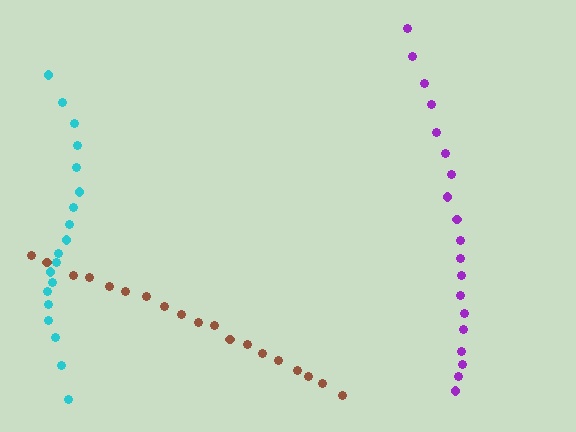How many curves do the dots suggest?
There are 3 distinct paths.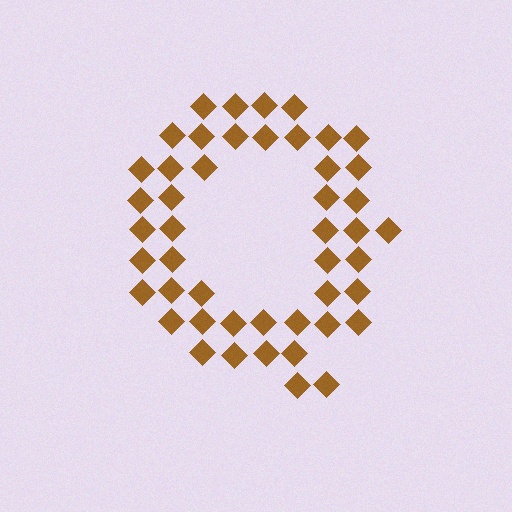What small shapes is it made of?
It is made of small diamonds.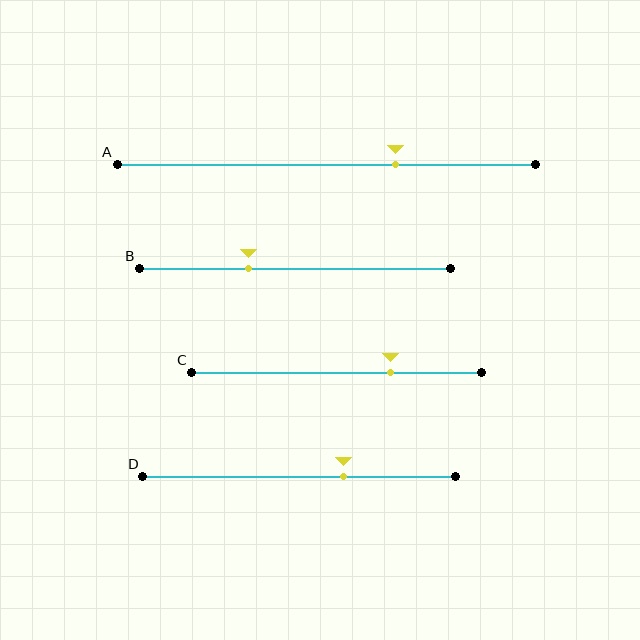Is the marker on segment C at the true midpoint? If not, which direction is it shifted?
No, the marker on segment C is shifted to the right by about 19% of the segment length.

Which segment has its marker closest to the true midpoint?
Segment D has its marker closest to the true midpoint.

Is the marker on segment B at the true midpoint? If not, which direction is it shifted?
No, the marker on segment B is shifted to the left by about 15% of the segment length.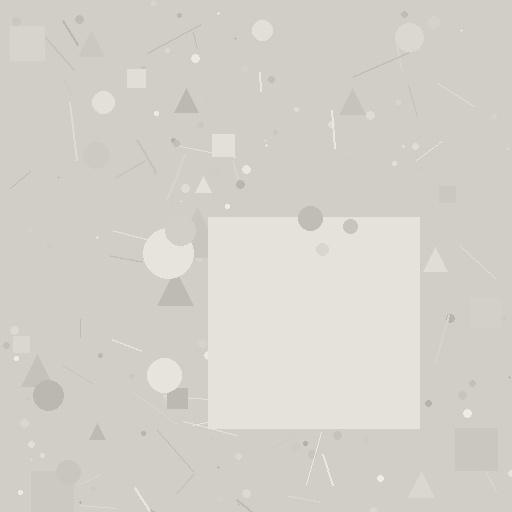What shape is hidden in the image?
A square is hidden in the image.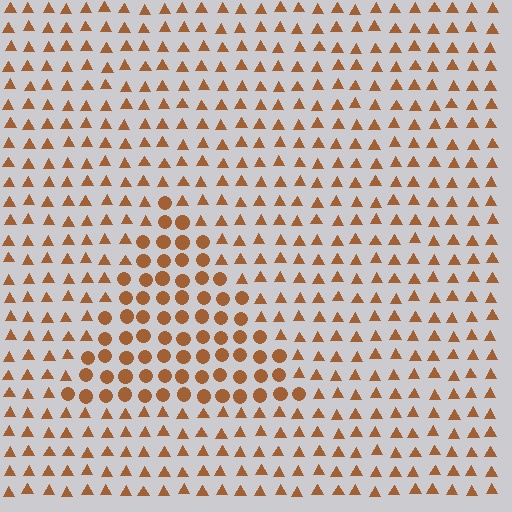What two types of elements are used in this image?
The image uses circles inside the triangle region and triangles outside it.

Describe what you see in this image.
The image is filled with small brown elements arranged in a uniform grid. A triangle-shaped region contains circles, while the surrounding area contains triangles. The boundary is defined purely by the change in element shape.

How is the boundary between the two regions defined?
The boundary is defined by a change in element shape: circles inside vs. triangles outside. All elements share the same color and spacing.